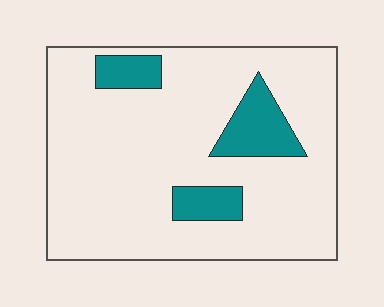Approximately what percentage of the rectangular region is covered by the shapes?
Approximately 15%.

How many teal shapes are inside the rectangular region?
3.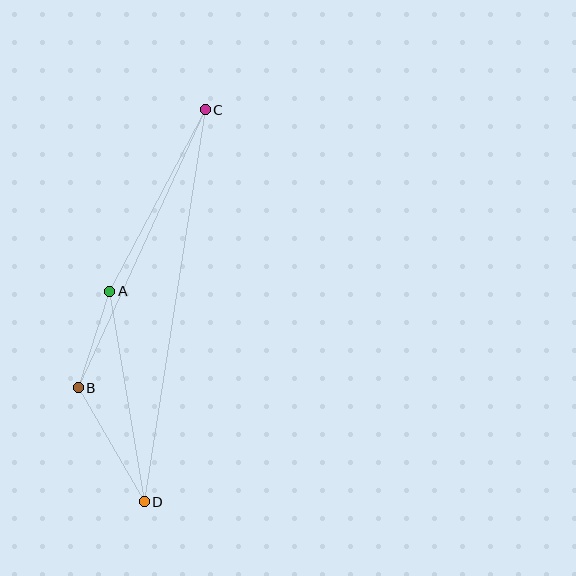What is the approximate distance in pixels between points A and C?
The distance between A and C is approximately 205 pixels.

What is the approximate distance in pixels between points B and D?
The distance between B and D is approximately 132 pixels.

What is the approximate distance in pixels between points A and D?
The distance between A and D is approximately 213 pixels.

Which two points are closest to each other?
Points A and B are closest to each other.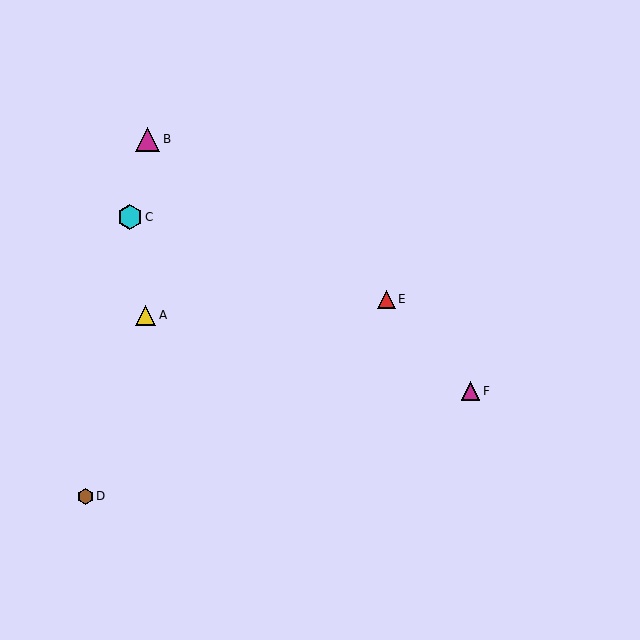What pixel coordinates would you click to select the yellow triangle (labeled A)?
Click at (146, 315) to select the yellow triangle A.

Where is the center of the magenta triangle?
The center of the magenta triangle is at (471, 391).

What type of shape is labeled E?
Shape E is a red triangle.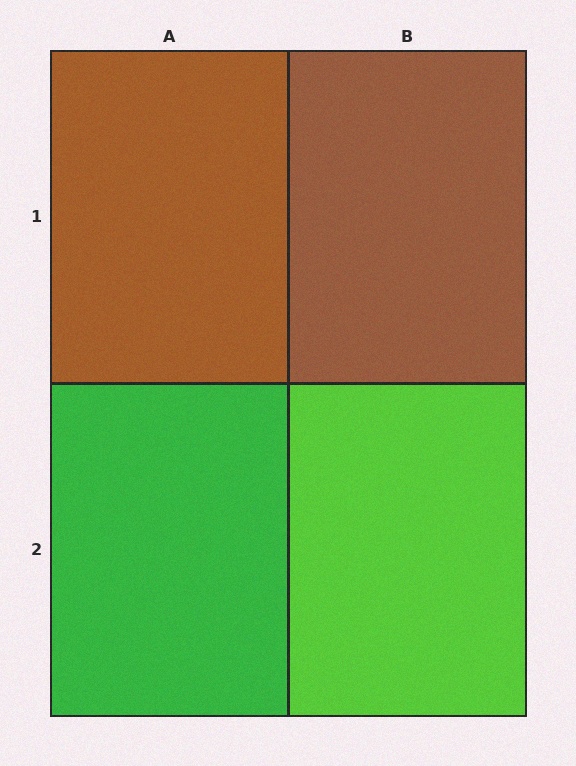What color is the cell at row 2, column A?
Green.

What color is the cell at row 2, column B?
Lime.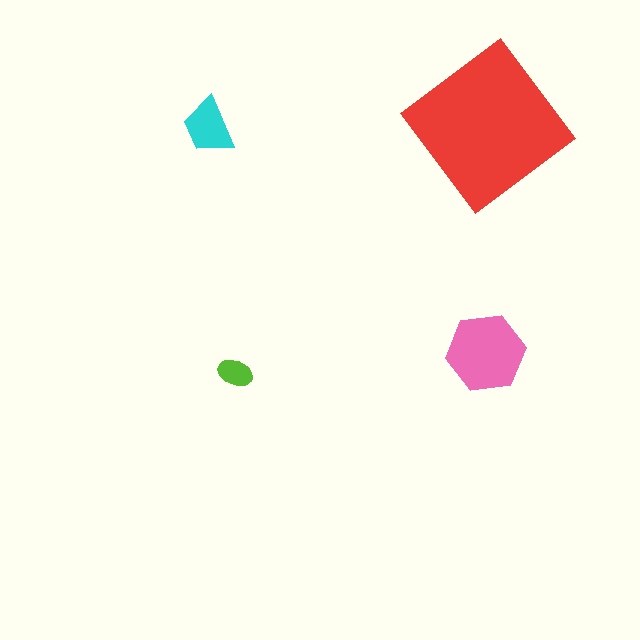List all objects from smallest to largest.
The lime ellipse, the cyan trapezoid, the pink hexagon, the red diamond.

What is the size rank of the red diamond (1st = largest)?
1st.